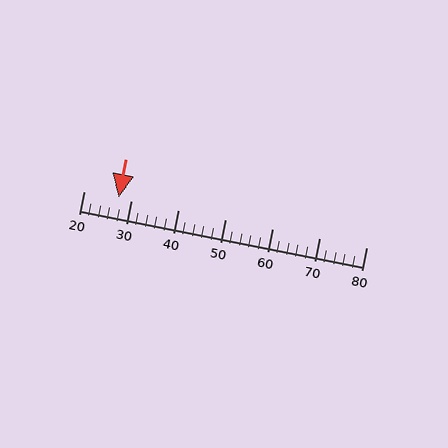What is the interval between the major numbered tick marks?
The major tick marks are spaced 10 units apart.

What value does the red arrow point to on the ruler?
The red arrow points to approximately 27.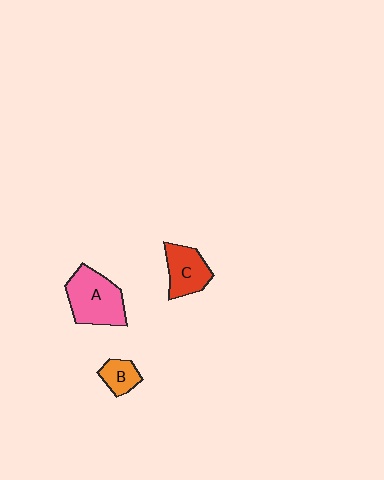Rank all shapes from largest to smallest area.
From largest to smallest: A (pink), C (red), B (orange).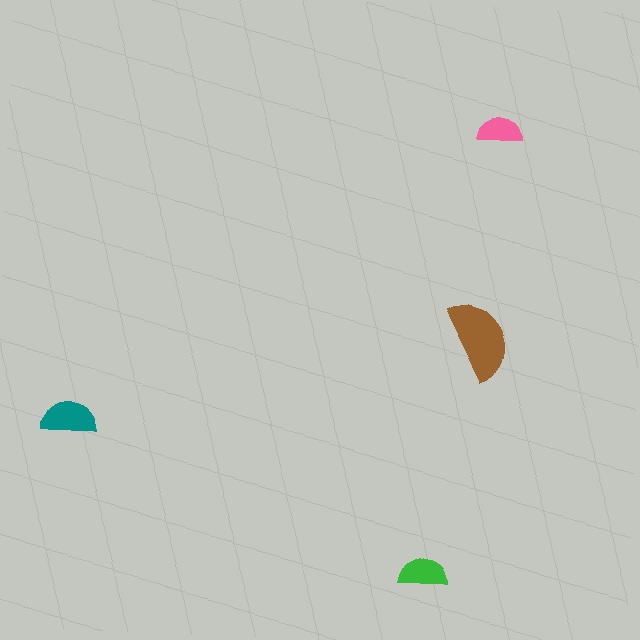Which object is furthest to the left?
The teal semicircle is leftmost.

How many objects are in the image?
There are 4 objects in the image.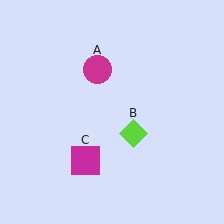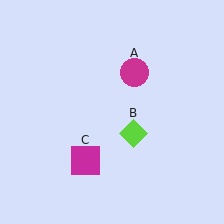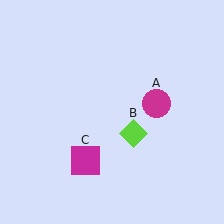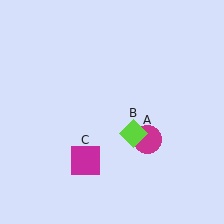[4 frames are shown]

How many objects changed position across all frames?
1 object changed position: magenta circle (object A).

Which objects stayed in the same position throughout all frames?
Lime diamond (object B) and magenta square (object C) remained stationary.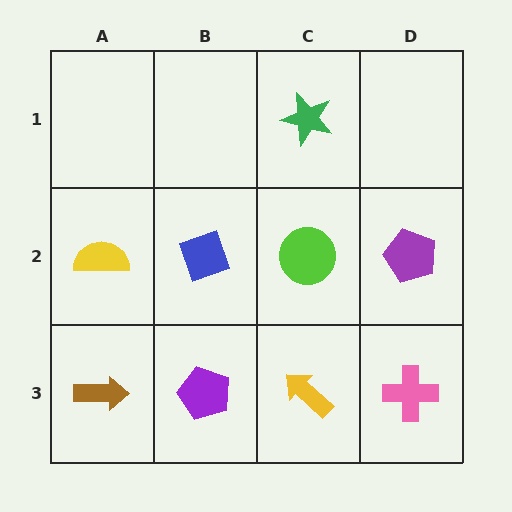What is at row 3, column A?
A brown arrow.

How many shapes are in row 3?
4 shapes.